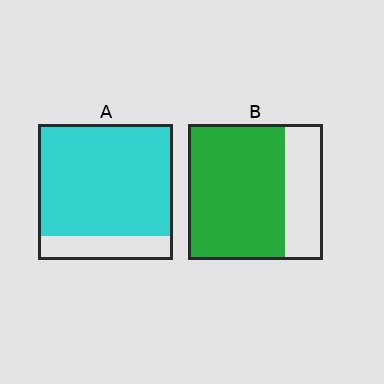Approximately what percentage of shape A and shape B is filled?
A is approximately 80% and B is approximately 70%.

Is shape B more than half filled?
Yes.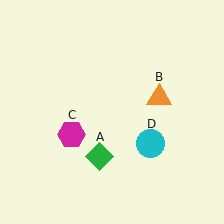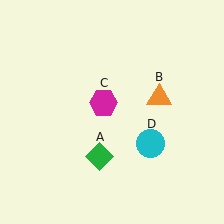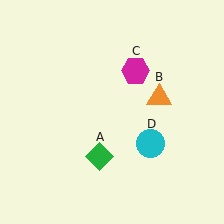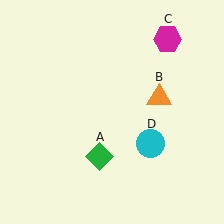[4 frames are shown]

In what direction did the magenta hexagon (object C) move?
The magenta hexagon (object C) moved up and to the right.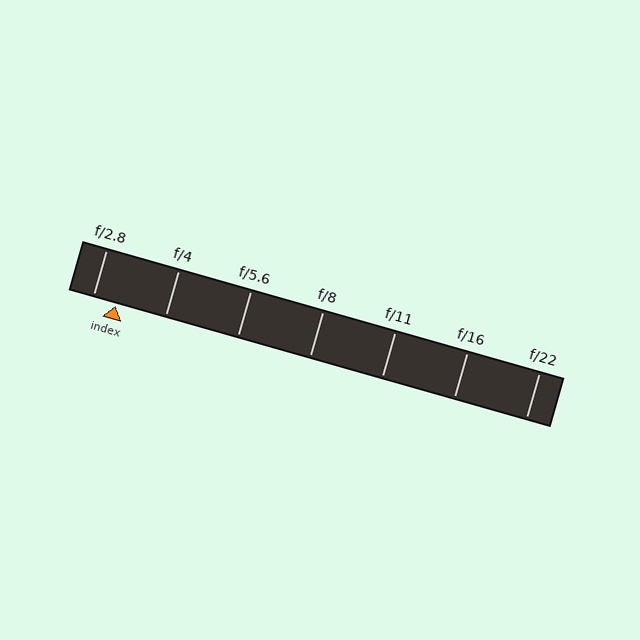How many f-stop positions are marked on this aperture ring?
There are 7 f-stop positions marked.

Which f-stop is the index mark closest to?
The index mark is closest to f/2.8.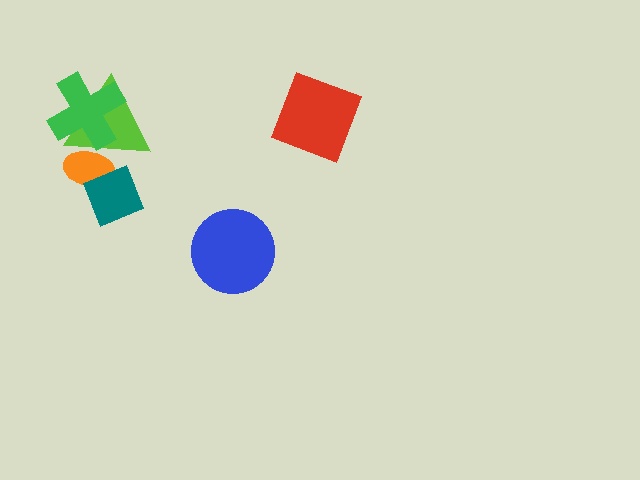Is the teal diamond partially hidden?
No, no other shape covers it.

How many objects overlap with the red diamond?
0 objects overlap with the red diamond.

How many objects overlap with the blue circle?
0 objects overlap with the blue circle.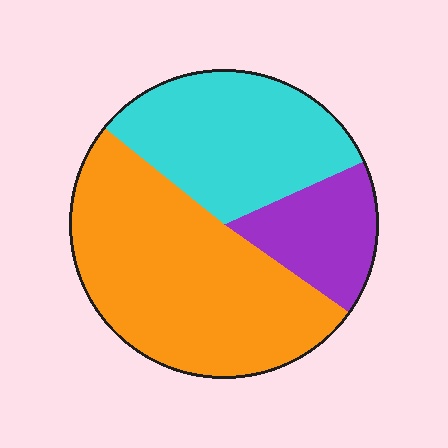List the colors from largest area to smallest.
From largest to smallest: orange, cyan, purple.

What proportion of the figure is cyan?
Cyan covers about 35% of the figure.